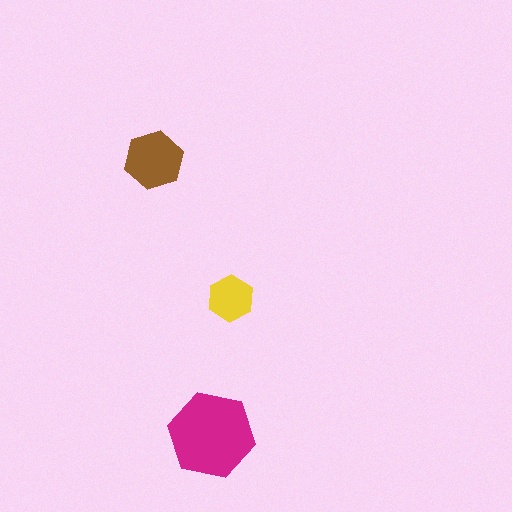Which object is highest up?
The brown hexagon is topmost.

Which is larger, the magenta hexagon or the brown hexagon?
The magenta one.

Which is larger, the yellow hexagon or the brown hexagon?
The brown one.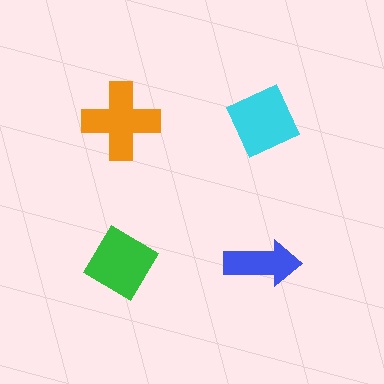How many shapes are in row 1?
2 shapes.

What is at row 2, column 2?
A blue arrow.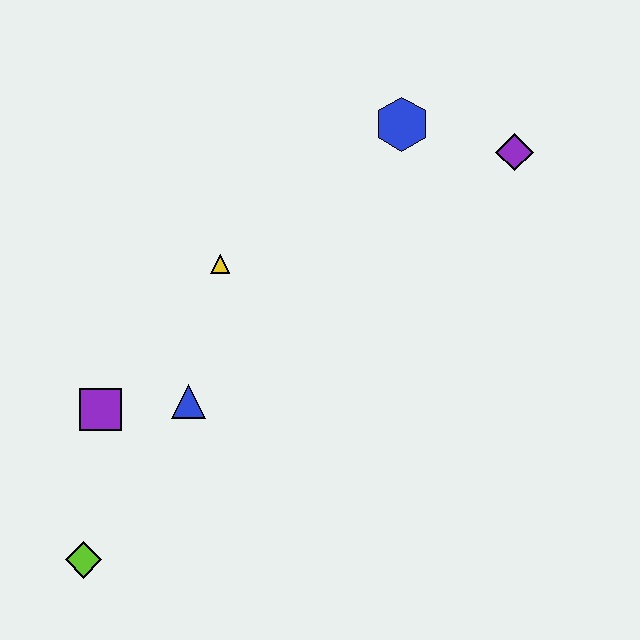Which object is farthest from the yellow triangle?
The lime diamond is farthest from the yellow triangle.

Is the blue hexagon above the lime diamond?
Yes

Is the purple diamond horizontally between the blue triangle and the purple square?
No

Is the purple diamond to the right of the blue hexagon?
Yes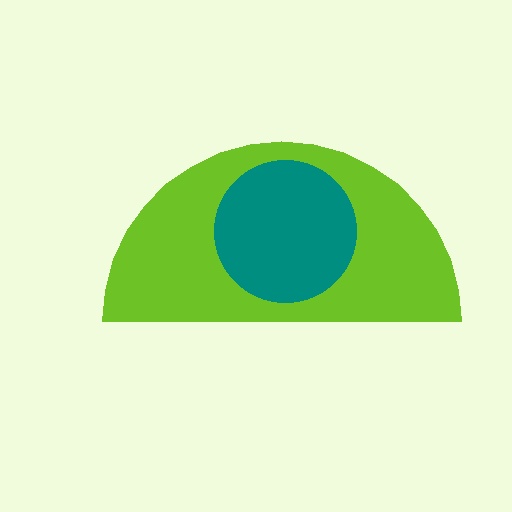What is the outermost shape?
The lime semicircle.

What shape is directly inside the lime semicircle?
The teal circle.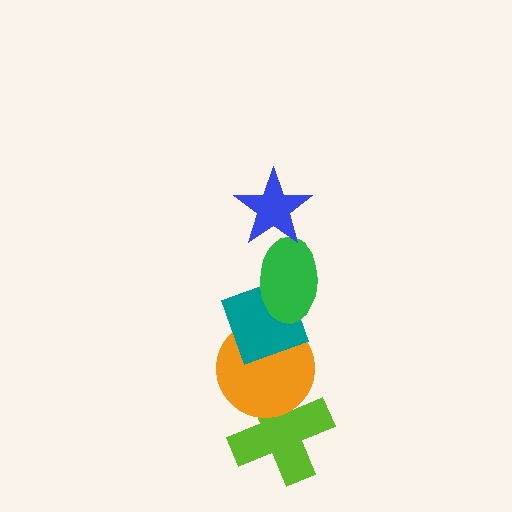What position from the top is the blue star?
The blue star is 1st from the top.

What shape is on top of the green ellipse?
The blue star is on top of the green ellipse.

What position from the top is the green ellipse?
The green ellipse is 2nd from the top.